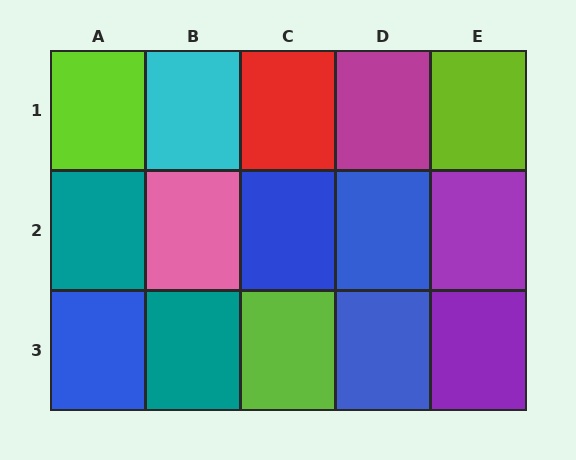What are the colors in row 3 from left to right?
Blue, teal, lime, blue, purple.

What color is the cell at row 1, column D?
Magenta.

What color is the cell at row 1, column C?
Red.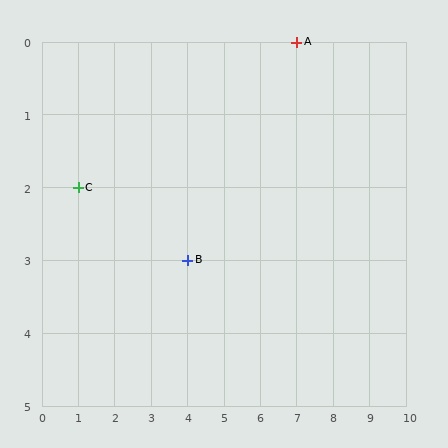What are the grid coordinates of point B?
Point B is at grid coordinates (4, 3).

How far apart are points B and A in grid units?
Points B and A are 3 columns and 3 rows apart (about 4.2 grid units diagonally).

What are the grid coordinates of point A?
Point A is at grid coordinates (7, 0).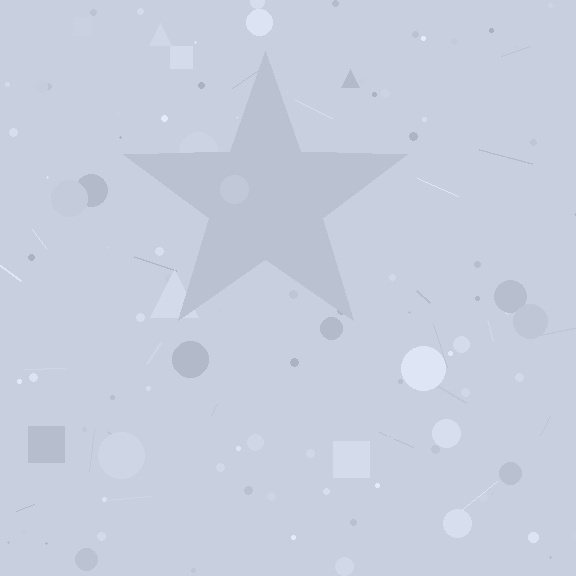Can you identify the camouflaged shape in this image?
The camouflaged shape is a star.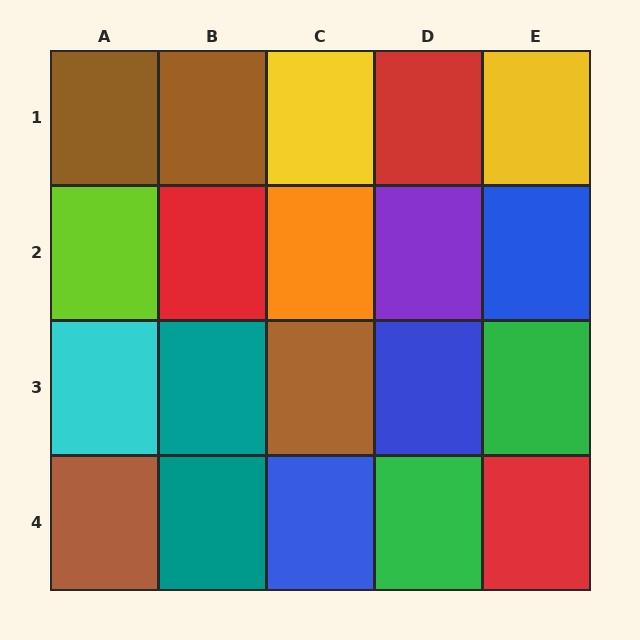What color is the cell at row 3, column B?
Teal.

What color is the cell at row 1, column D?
Red.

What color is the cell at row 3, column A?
Cyan.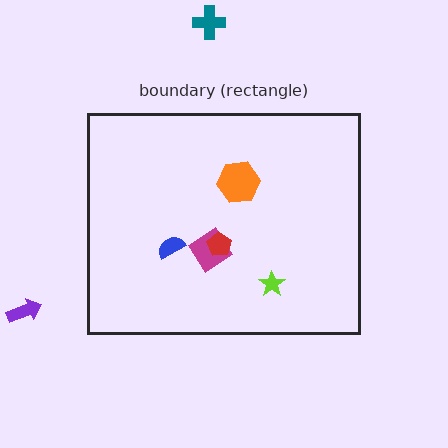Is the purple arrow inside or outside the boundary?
Outside.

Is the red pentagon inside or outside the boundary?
Inside.